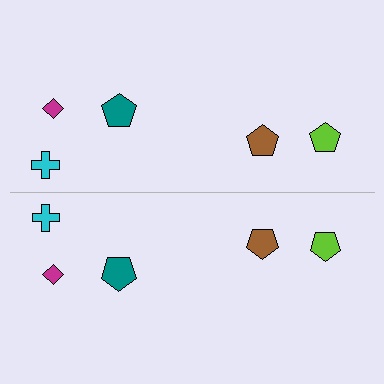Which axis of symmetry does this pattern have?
The pattern has a horizontal axis of symmetry running through the center of the image.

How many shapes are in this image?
There are 10 shapes in this image.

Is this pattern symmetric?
Yes, this pattern has bilateral (reflection) symmetry.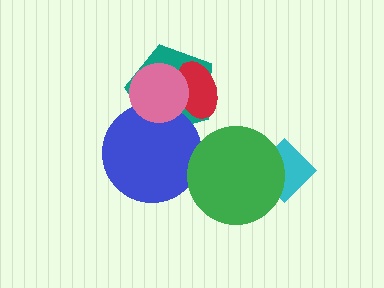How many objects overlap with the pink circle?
3 objects overlap with the pink circle.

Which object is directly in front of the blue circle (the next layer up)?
The green circle is directly in front of the blue circle.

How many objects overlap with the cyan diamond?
1 object overlaps with the cyan diamond.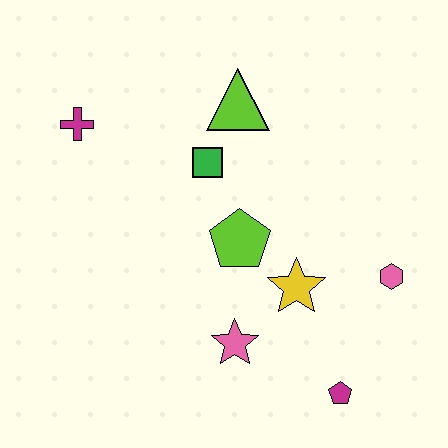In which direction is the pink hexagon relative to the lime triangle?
The pink hexagon is below the lime triangle.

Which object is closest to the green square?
The lime triangle is closest to the green square.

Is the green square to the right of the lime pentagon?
No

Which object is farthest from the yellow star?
The magenta cross is farthest from the yellow star.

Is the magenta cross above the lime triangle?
No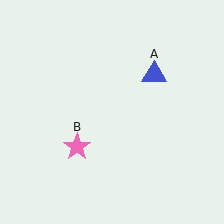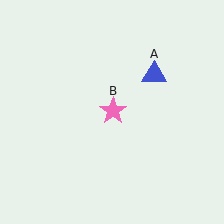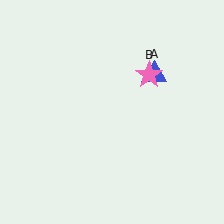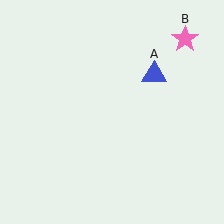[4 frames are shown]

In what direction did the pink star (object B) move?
The pink star (object B) moved up and to the right.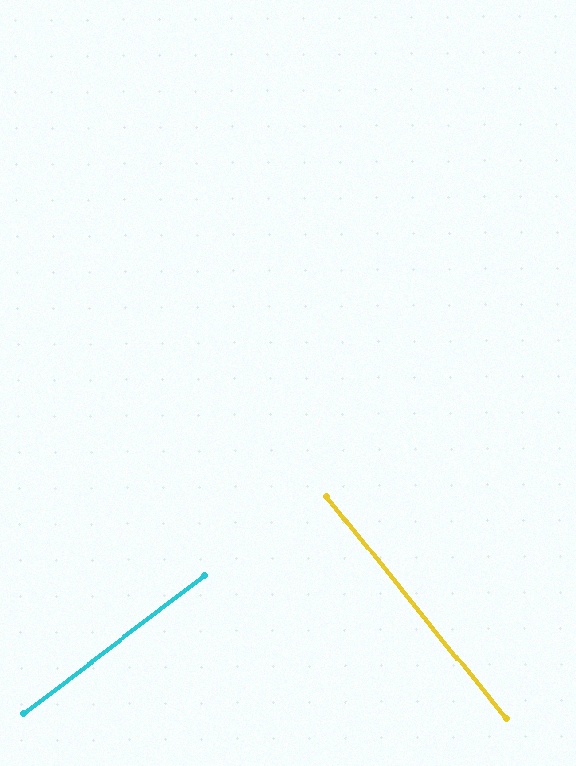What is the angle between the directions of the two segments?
Approximately 89 degrees.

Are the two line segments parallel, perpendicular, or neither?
Perpendicular — they meet at approximately 89°.